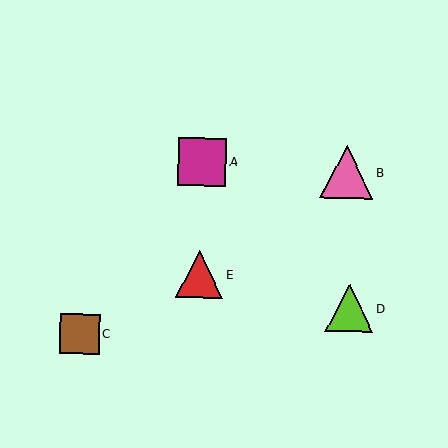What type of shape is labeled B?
Shape B is a pink triangle.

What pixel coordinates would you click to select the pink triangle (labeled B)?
Click at (347, 172) to select the pink triangle B.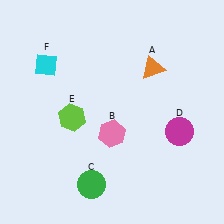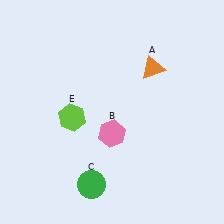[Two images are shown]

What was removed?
The cyan diamond (F), the magenta circle (D) were removed in Image 2.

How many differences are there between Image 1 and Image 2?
There are 2 differences between the two images.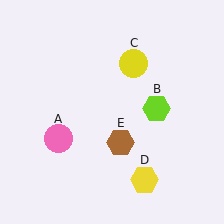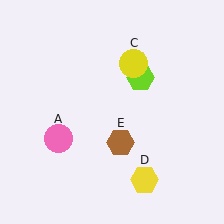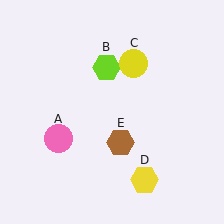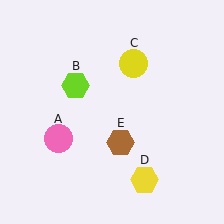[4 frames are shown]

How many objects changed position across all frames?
1 object changed position: lime hexagon (object B).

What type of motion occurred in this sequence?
The lime hexagon (object B) rotated counterclockwise around the center of the scene.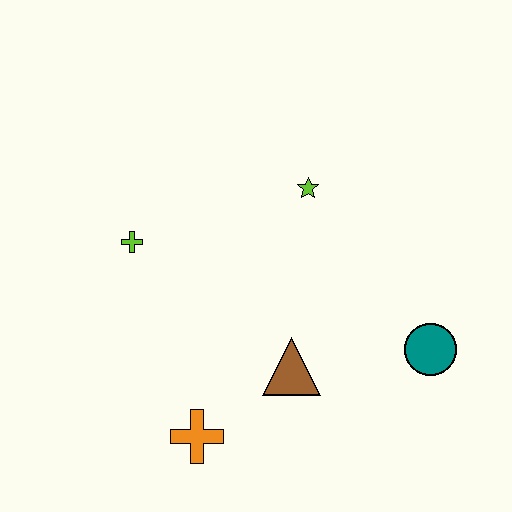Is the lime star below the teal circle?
No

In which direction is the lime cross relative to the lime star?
The lime cross is to the left of the lime star.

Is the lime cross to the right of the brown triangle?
No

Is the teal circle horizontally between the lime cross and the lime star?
No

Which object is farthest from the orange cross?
The lime star is farthest from the orange cross.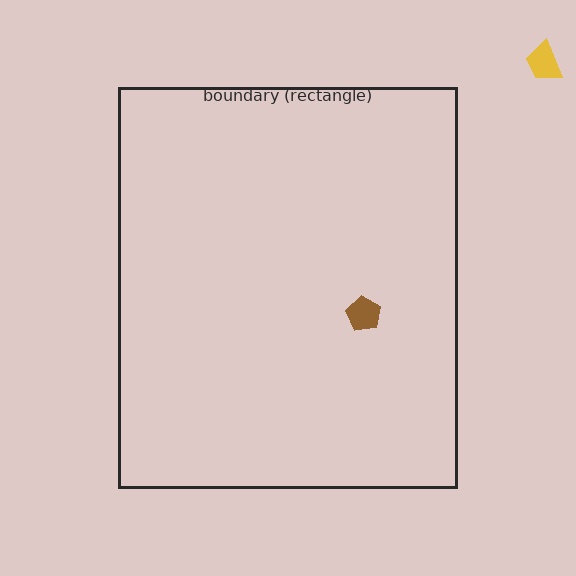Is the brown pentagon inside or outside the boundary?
Inside.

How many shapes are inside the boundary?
1 inside, 1 outside.